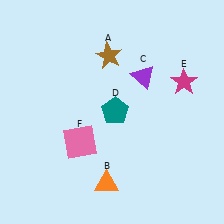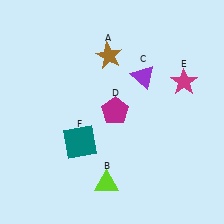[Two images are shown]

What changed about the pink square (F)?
In Image 1, F is pink. In Image 2, it changed to teal.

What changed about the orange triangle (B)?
In Image 1, B is orange. In Image 2, it changed to lime.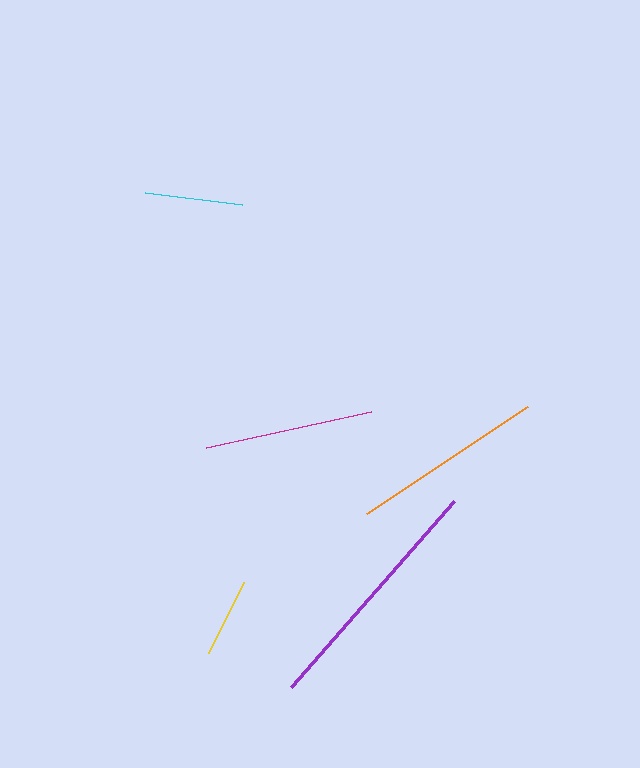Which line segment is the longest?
The purple line is the longest at approximately 247 pixels.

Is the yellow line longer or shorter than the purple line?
The purple line is longer than the yellow line.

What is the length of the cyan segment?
The cyan segment is approximately 98 pixels long.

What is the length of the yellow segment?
The yellow segment is approximately 79 pixels long.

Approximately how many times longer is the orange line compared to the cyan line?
The orange line is approximately 2.0 times the length of the cyan line.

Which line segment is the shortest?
The yellow line is the shortest at approximately 79 pixels.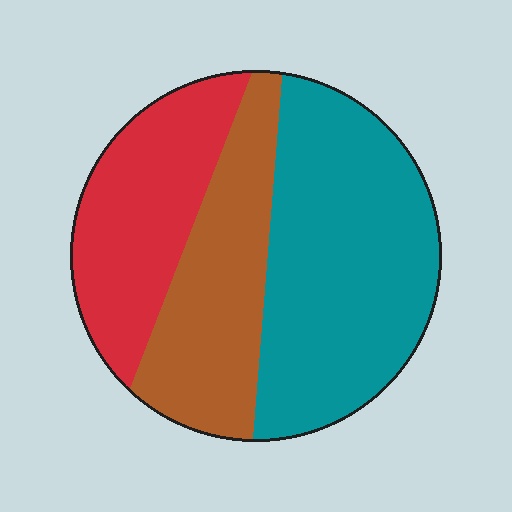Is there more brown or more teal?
Teal.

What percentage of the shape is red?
Red takes up about one quarter (1/4) of the shape.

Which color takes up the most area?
Teal, at roughly 45%.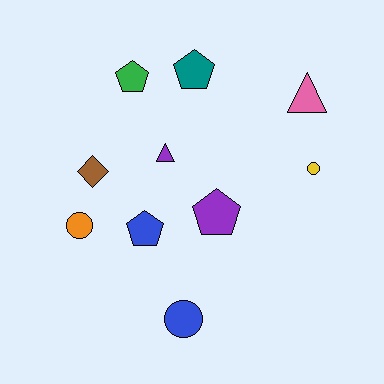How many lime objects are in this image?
There are no lime objects.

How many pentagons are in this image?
There are 4 pentagons.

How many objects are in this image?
There are 10 objects.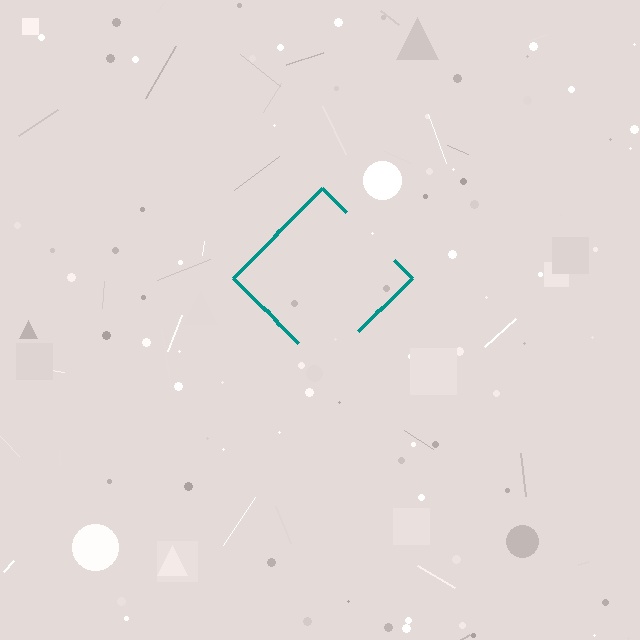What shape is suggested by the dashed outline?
The dashed outline suggests a diamond.